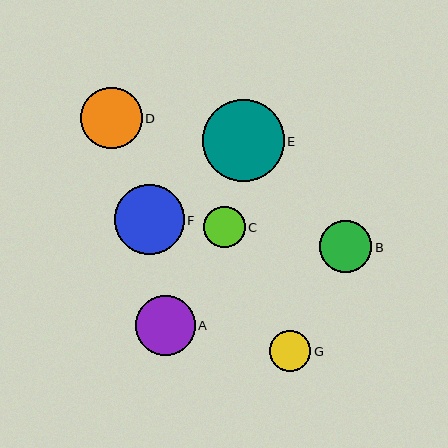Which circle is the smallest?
Circle G is the smallest with a size of approximately 41 pixels.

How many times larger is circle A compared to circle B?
Circle A is approximately 1.1 times the size of circle B.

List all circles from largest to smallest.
From largest to smallest: E, F, D, A, B, C, G.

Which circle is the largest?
Circle E is the largest with a size of approximately 82 pixels.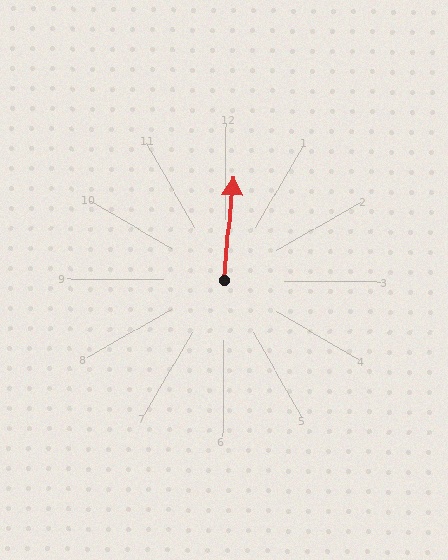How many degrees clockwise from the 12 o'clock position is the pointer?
Approximately 5 degrees.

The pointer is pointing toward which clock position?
Roughly 12 o'clock.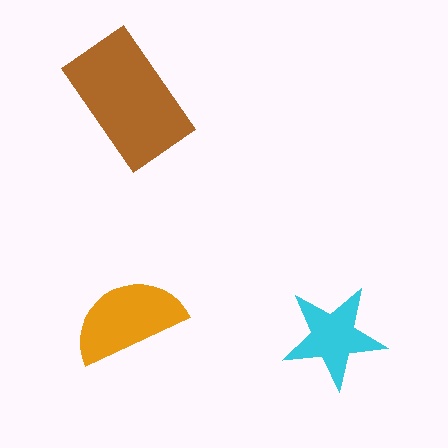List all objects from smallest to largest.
The cyan star, the orange semicircle, the brown rectangle.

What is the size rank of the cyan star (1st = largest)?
3rd.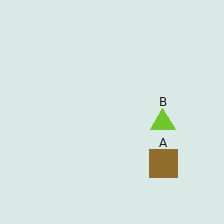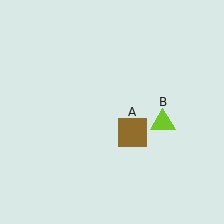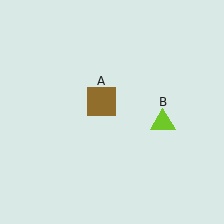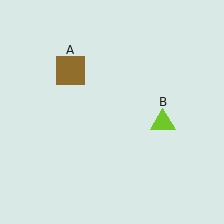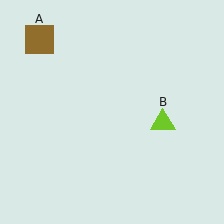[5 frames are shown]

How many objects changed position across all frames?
1 object changed position: brown square (object A).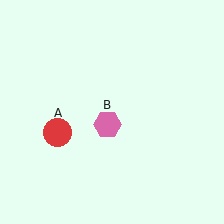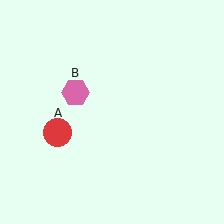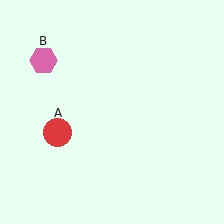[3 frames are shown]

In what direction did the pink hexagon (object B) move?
The pink hexagon (object B) moved up and to the left.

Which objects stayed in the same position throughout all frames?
Red circle (object A) remained stationary.